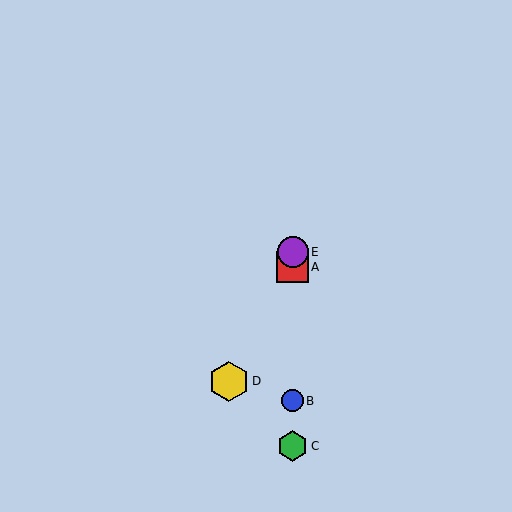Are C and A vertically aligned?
Yes, both are at x≈293.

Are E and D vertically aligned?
No, E is at x≈293 and D is at x≈229.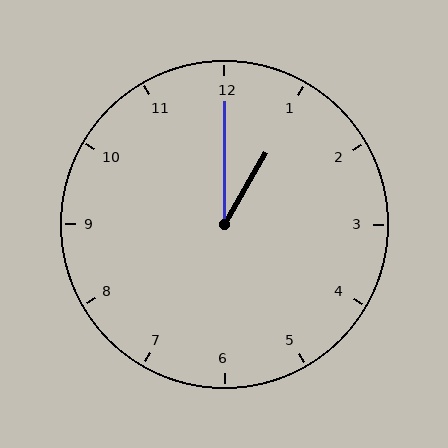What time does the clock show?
1:00.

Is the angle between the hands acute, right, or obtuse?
It is acute.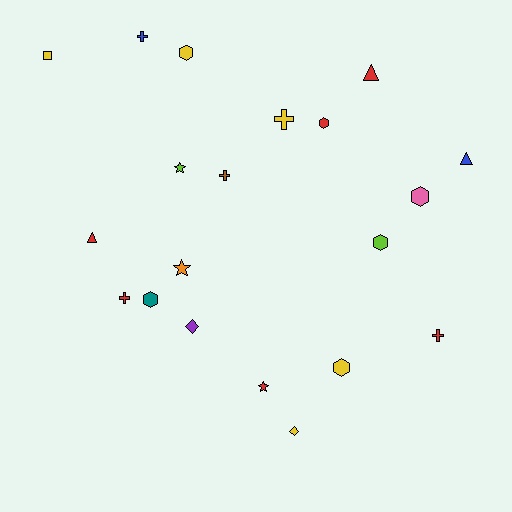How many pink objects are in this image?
There is 1 pink object.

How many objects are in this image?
There are 20 objects.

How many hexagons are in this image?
There are 6 hexagons.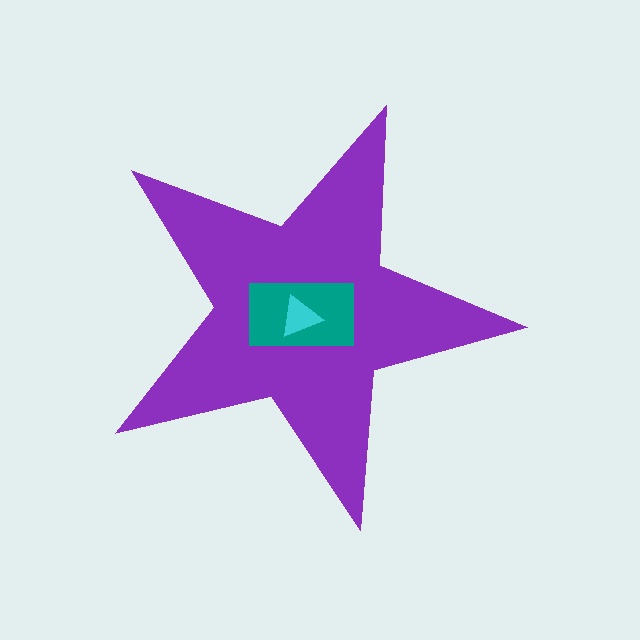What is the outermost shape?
The purple star.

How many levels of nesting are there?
3.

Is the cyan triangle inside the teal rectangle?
Yes.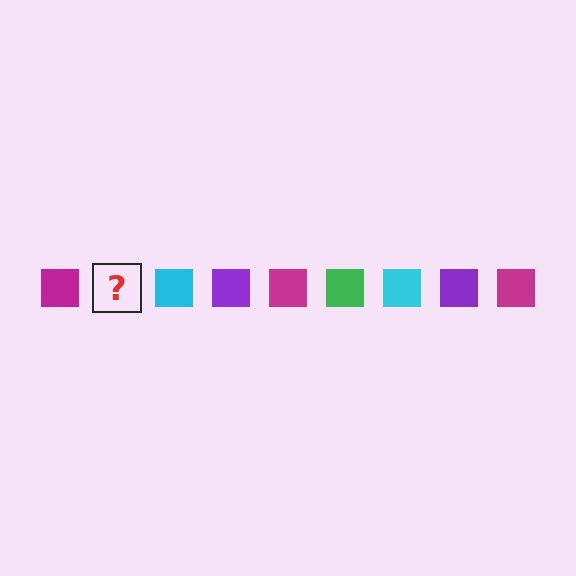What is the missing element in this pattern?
The missing element is a green square.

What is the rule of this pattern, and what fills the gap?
The rule is that the pattern cycles through magenta, green, cyan, purple squares. The gap should be filled with a green square.